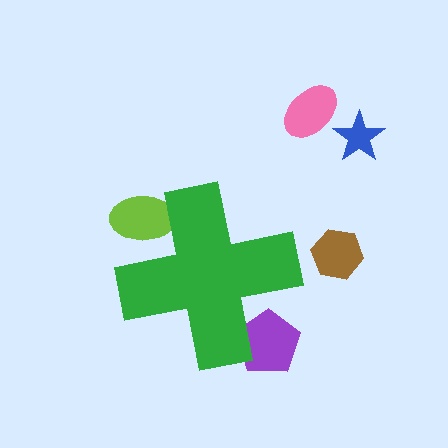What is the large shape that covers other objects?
A green cross.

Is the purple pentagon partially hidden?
Yes, the purple pentagon is partially hidden behind the green cross.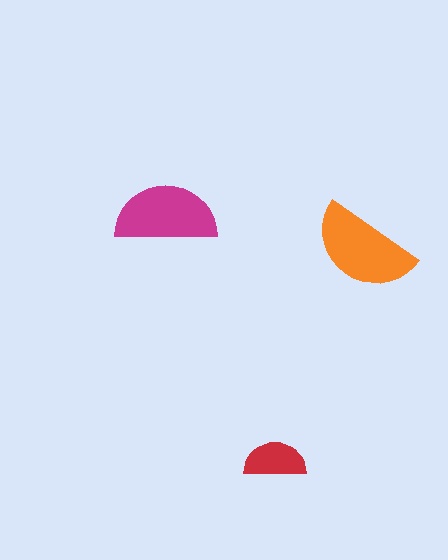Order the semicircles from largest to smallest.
the orange one, the magenta one, the red one.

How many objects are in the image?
There are 3 objects in the image.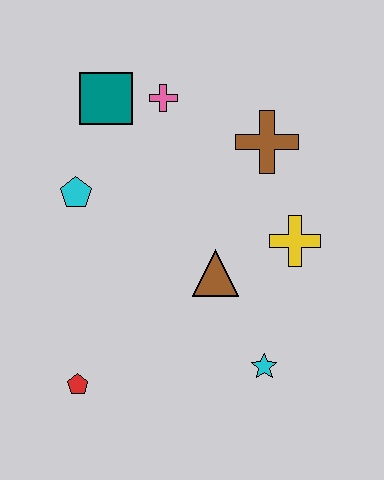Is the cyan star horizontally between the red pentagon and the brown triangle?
No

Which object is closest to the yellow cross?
The brown triangle is closest to the yellow cross.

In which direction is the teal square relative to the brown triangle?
The teal square is above the brown triangle.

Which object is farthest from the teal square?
The cyan star is farthest from the teal square.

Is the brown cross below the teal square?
Yes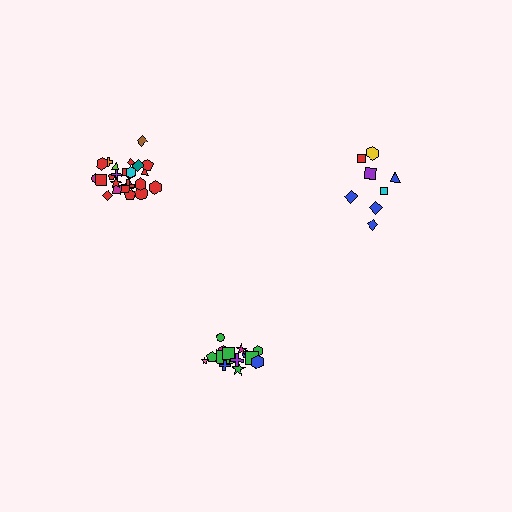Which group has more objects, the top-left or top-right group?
The top-left group.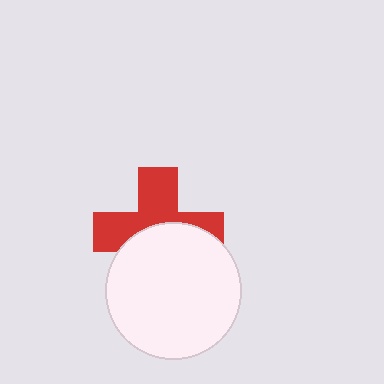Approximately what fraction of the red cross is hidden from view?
Roughly 47% of the red cross is hidden behind the white circle.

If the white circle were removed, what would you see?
You would see the complete red cross.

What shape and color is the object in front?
The object in front is a white circle.